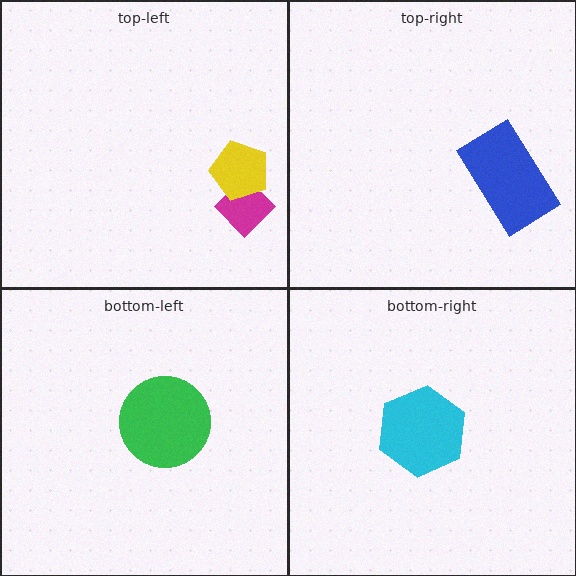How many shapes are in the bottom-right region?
1.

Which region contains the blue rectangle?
The top-right region.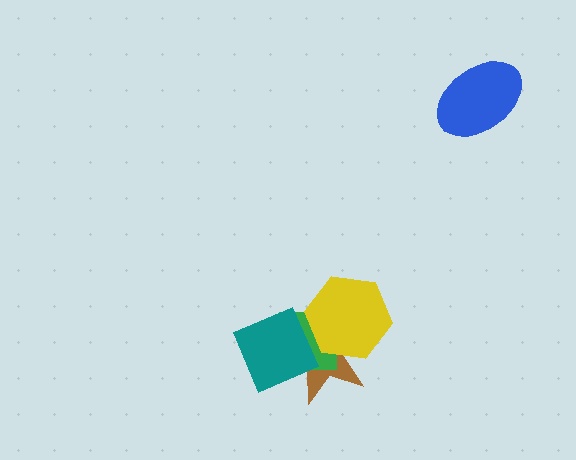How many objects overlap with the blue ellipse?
0 objects overlap with the blue ellipse.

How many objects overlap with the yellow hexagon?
2 objects overlap with the yellow hexagon.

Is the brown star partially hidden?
Yes, it is partially covered by another shape.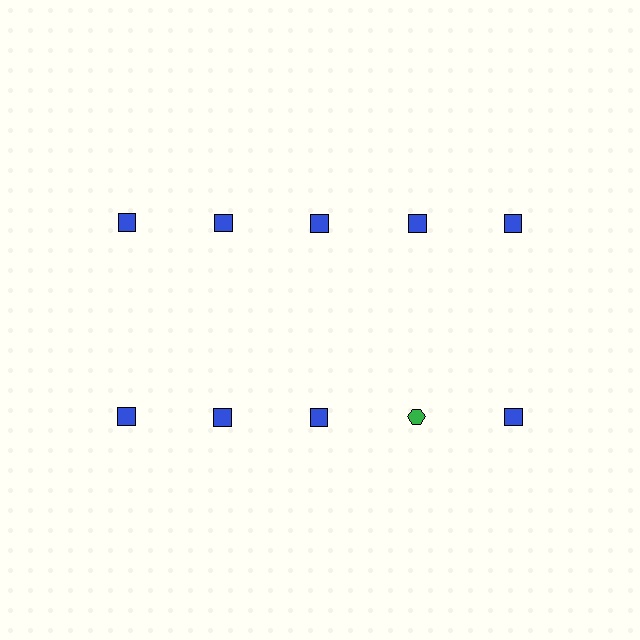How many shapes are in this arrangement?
There are 10 shapes arranged in a grid pattern.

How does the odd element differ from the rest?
It differs in both color (green instead of blue) and shape (hexagon instead of square).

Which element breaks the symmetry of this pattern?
The green hexagon in the second row, second from right column breaks the symmetry. All other shapes are blue squares.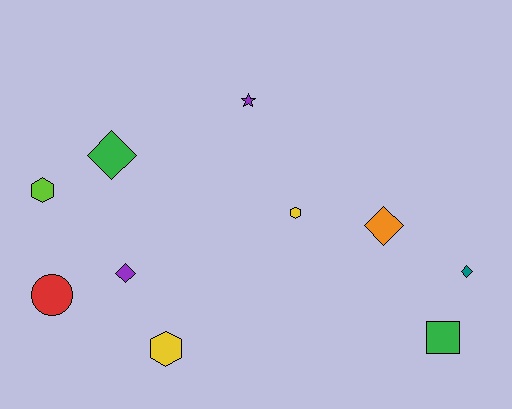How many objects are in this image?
There are 10 objects.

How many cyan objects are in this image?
There are no cyan objects.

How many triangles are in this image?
There are no triangles.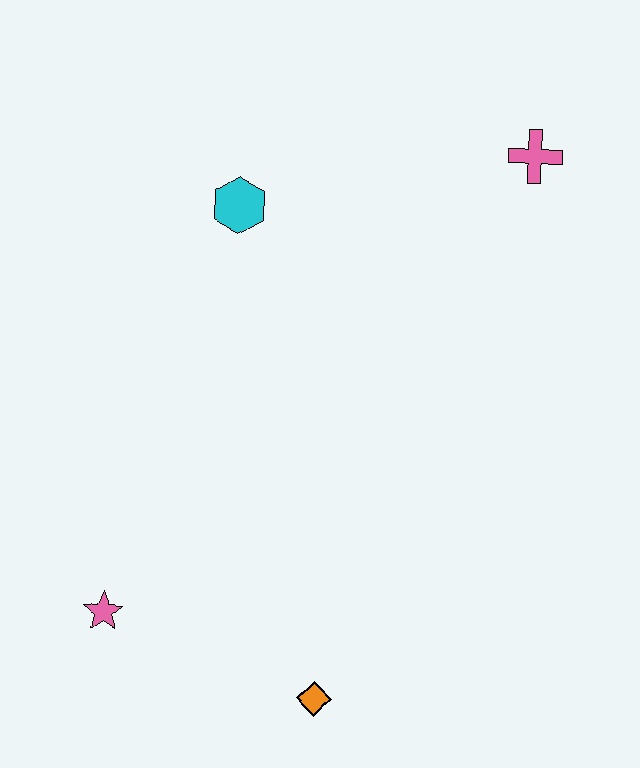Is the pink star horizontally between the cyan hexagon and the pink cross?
No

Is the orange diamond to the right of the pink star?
Yes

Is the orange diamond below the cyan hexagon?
Yes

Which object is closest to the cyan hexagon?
The pink cross is closest to the cyan hexagon.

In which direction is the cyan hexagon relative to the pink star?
The cyan hexagon is above the pink star.